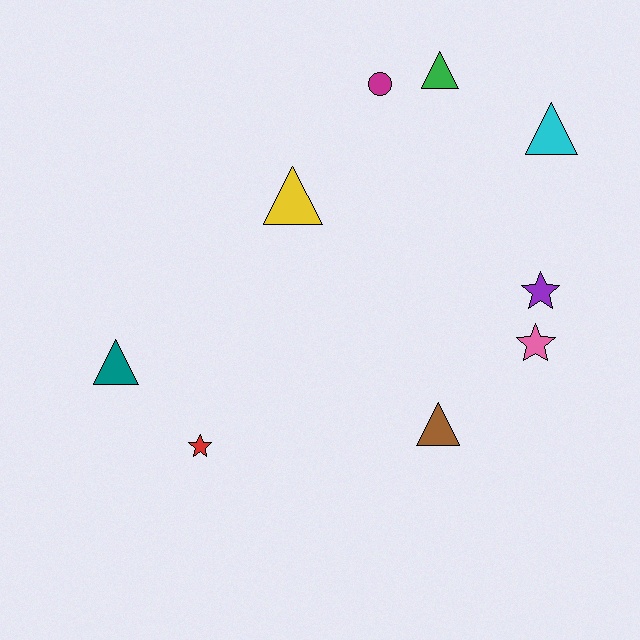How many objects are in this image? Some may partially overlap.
There are 9 objects.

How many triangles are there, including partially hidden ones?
There are 5 triangles.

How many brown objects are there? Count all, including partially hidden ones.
There is 1 brown object.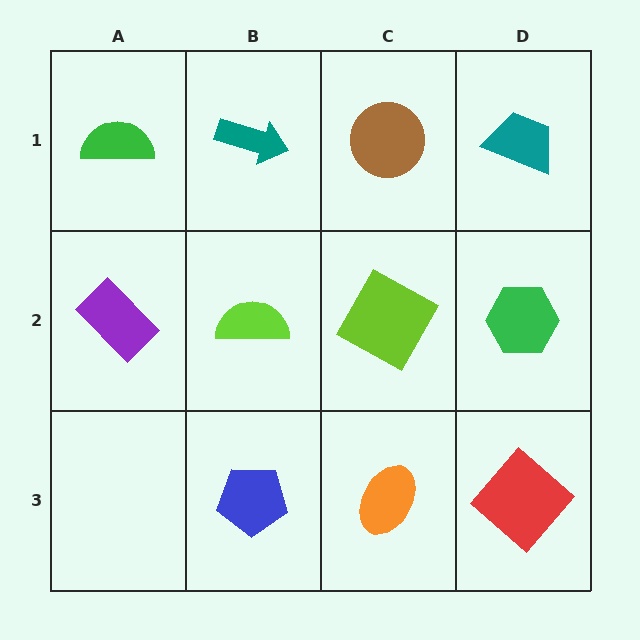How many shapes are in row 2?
4 shapes.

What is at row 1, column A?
A green semicircle.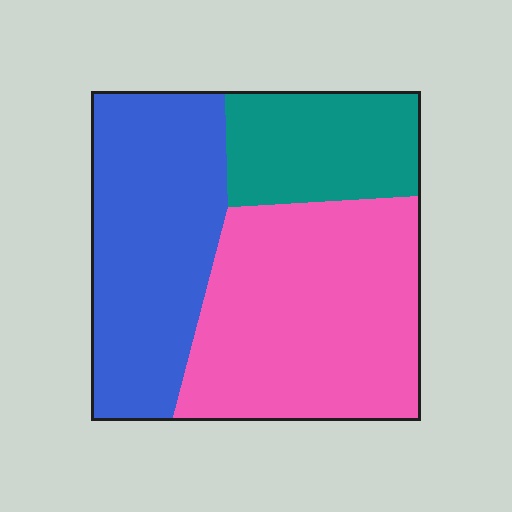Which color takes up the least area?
Teal, at roughly 20%.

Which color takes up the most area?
Pink, at roughly 45%.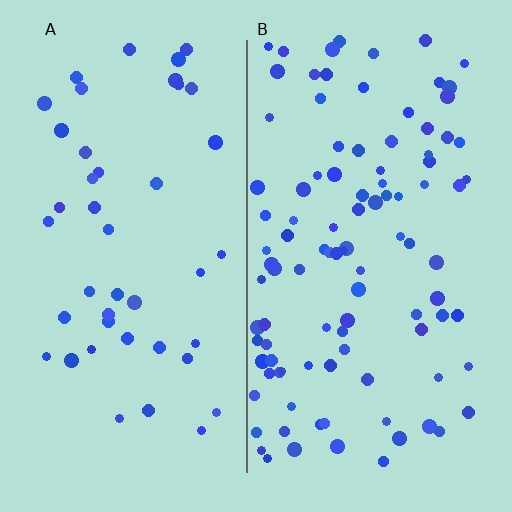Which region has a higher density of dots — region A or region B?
B (the right).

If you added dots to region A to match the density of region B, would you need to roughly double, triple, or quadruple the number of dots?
Approximately double.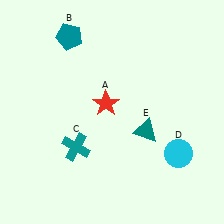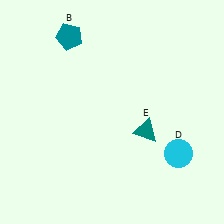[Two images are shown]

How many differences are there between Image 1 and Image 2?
There are 2 differences between the two images.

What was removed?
The teal cross (C), the red star (A) were removed in Image 2.